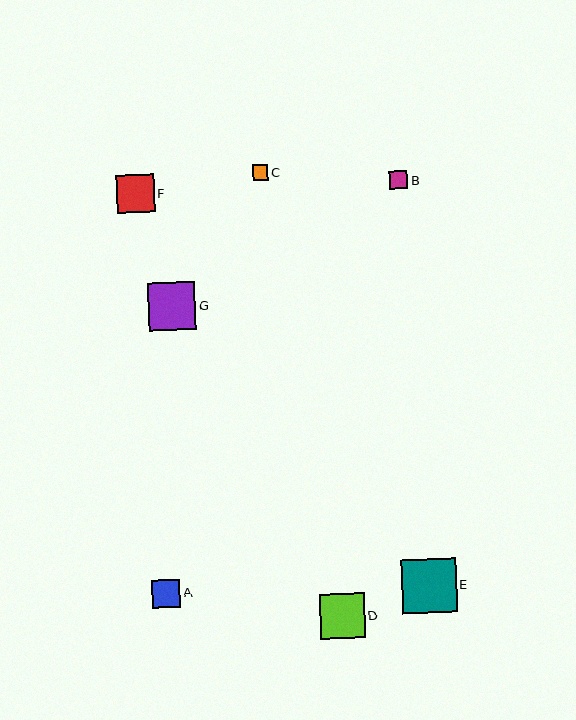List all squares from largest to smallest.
From largest to smallest: E, G, D, F, A, B, C.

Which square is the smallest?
Square C is the smallest with a size of approximately 15 pixels.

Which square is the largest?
Square E is the largest with a size of approximately 55 pixels.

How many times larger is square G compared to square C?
Square G is approximately 3.1 times the size of square C.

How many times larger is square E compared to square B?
Square E is approximately 3.0 times the size of square B.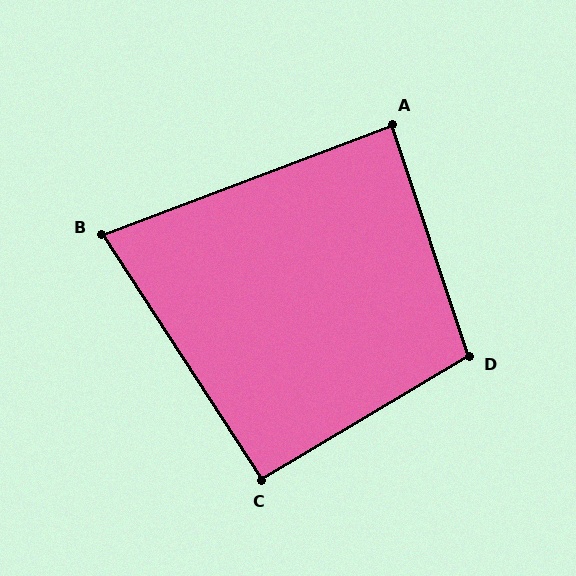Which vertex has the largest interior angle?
D, at approximately 102 degrees.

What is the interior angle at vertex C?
Approximately 92 degrees (approximately right).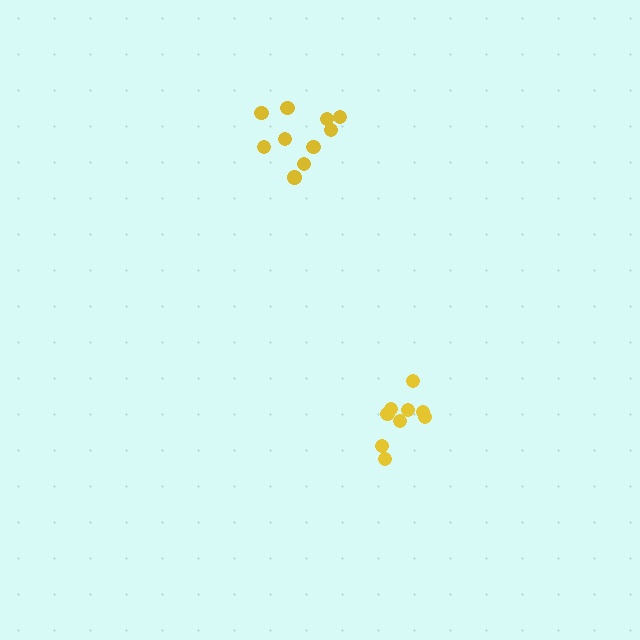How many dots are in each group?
Group 1: 10 dots, Group 2: 9 dots (19 total).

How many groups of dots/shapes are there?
There are 2 groups.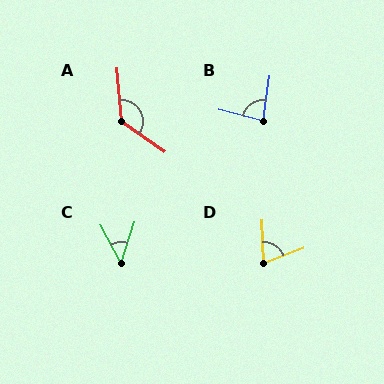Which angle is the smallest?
C, at approximately 46 degrees.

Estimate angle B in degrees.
Approximately 84 degrees.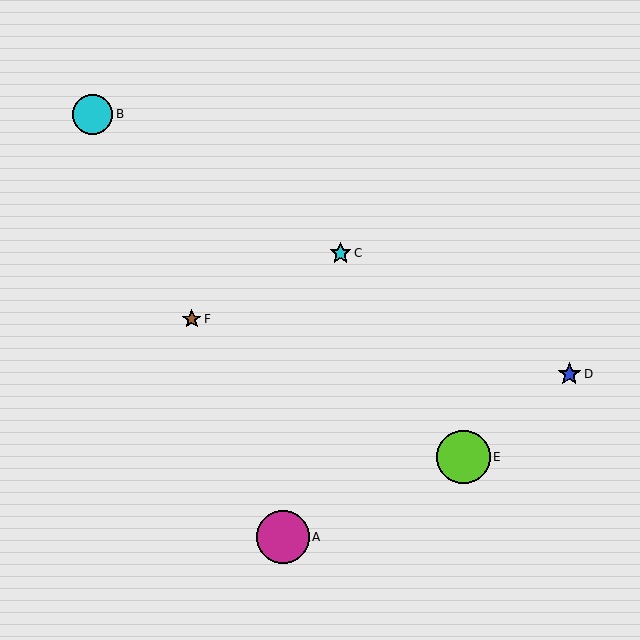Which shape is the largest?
The lime circle (labeled E) is the largest.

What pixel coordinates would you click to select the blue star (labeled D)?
Click at (569, 374) to select the blue star D.